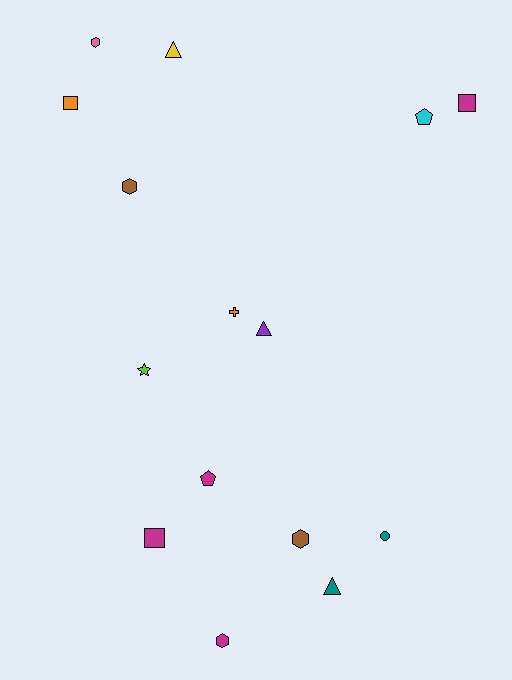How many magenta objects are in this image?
There are 4 magenta objects.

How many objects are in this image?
There are 15 objects.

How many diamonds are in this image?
There are no diamonds.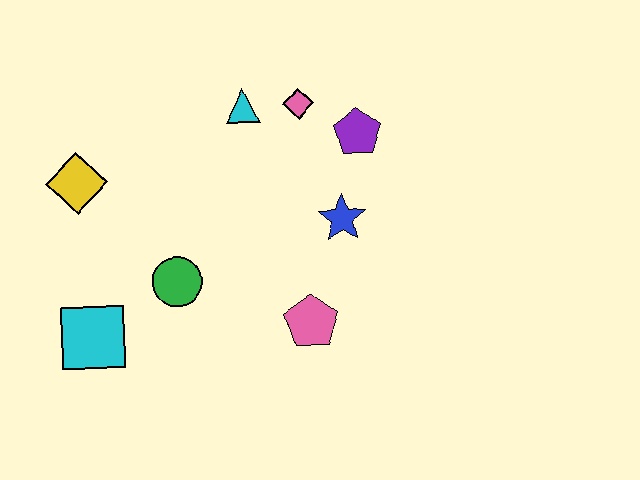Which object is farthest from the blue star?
The cyan square is farthest from the blue star.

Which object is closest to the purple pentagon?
The pink diamond is closest to the purple pentagon.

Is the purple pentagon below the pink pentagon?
No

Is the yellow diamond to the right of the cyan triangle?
No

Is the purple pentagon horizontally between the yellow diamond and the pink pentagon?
No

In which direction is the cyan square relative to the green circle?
The cyan square is to the left of the green circle.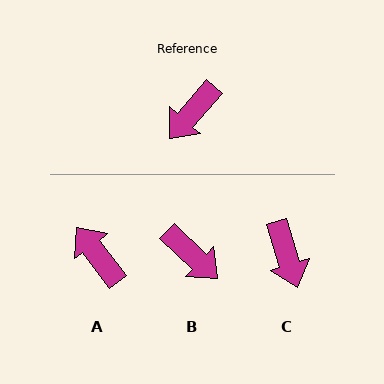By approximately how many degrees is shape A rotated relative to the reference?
Approximately 102 degrees clockwise.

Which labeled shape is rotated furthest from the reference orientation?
A, about 102 degrees away.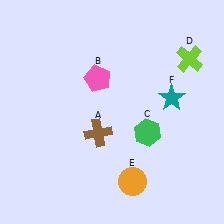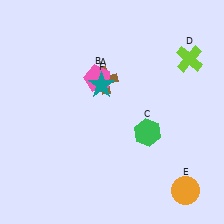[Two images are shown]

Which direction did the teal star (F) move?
The teal star (F) moved left.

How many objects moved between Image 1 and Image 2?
3 objects moved between the two images.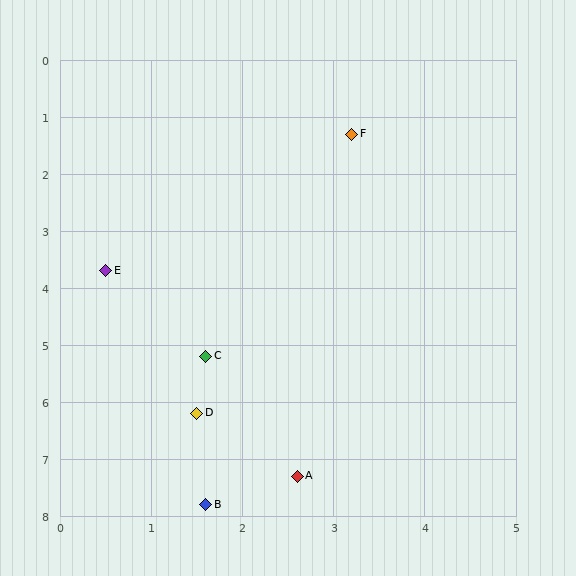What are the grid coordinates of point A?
Point A is at approximately (2.6, 7.3).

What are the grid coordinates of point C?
Point C is at approximately (1.6, 5.2).